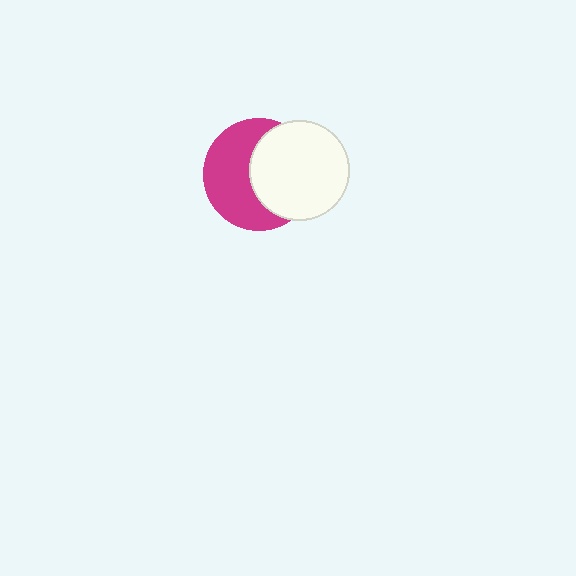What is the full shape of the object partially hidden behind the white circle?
The partially hidden object is a magenta circle.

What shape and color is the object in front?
The object in front is a white circle.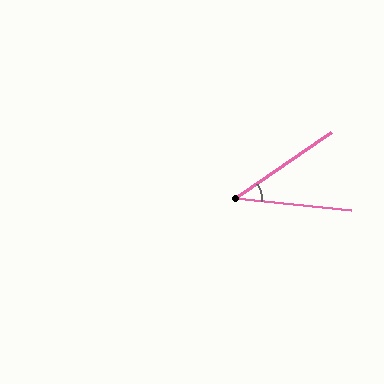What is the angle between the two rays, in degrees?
Approximately 40 degrees.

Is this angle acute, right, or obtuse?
It is acute.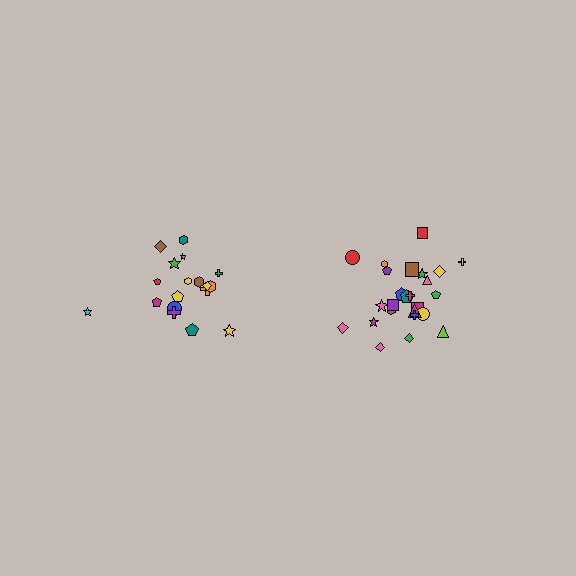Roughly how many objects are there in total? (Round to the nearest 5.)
Roughly 45 objects in total.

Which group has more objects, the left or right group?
The right group.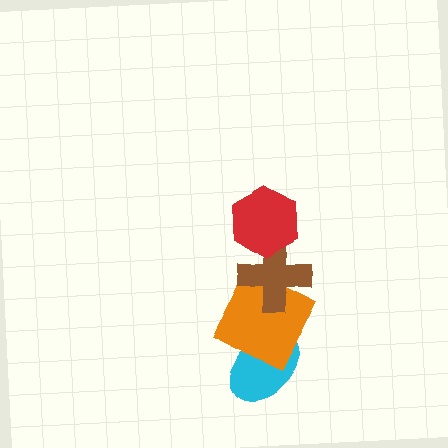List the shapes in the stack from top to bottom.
From top to bottom: the red hexagon, the brown cross, the orange square, the cyan ellipse.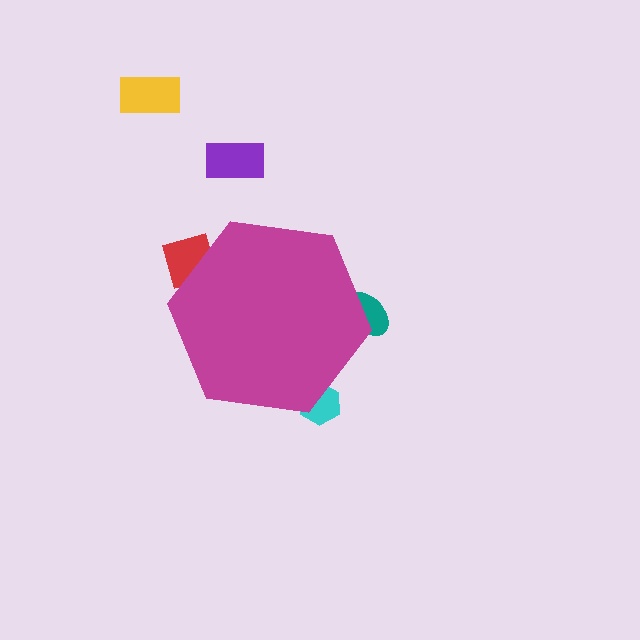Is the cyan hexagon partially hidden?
Yes, the cyan hexagon is partially hidden behind the magenta hexagon.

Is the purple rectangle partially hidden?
No, the purple rectangle is fully visible.